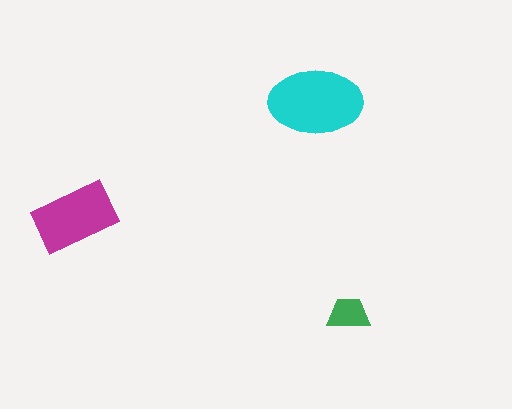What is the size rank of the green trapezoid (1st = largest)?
3rd.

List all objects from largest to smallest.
The cyan ellipse, the magenta rectangle, the green trapezoid.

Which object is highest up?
The cyan ellipse is topmost.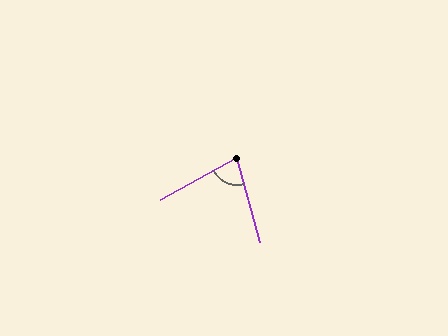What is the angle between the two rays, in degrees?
Approximately 76 degrees.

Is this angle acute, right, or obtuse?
It is acute.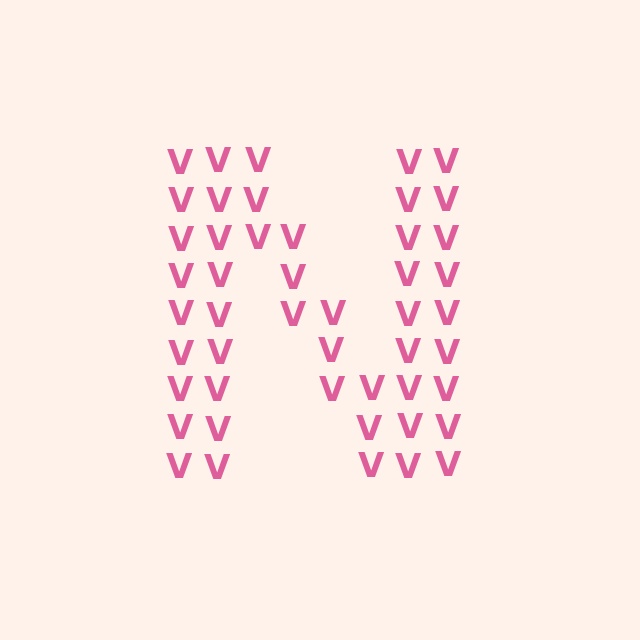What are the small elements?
The small elements are letter V's.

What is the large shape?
The large shape is the letter N.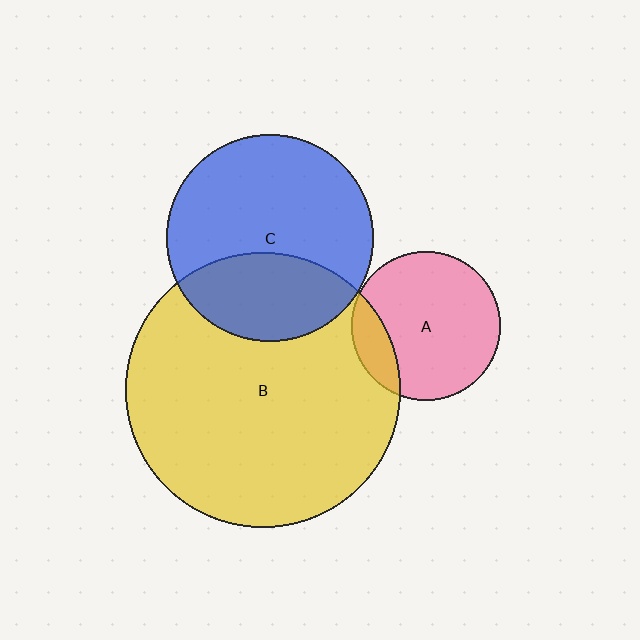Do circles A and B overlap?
Yes.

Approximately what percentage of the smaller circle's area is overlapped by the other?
Approximately 15%.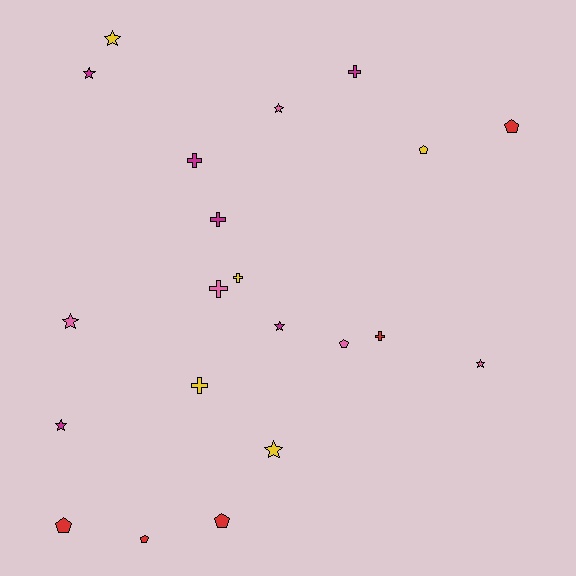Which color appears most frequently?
Magenta, with 6 objects.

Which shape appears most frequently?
Star, with 8 objects.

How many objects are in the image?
There are 21 objects.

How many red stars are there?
There are no red stars.